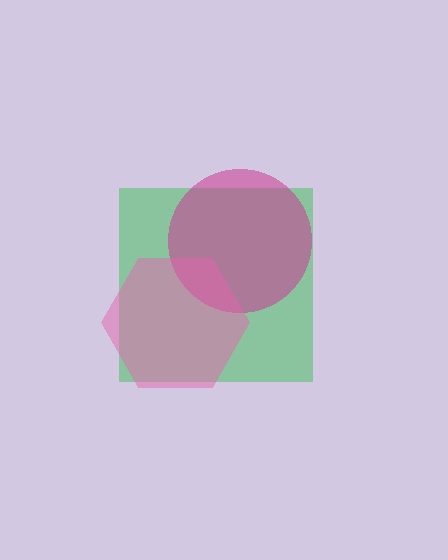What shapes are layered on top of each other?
The layered shapes are: a green square, a magenta circle, a pink hexagon.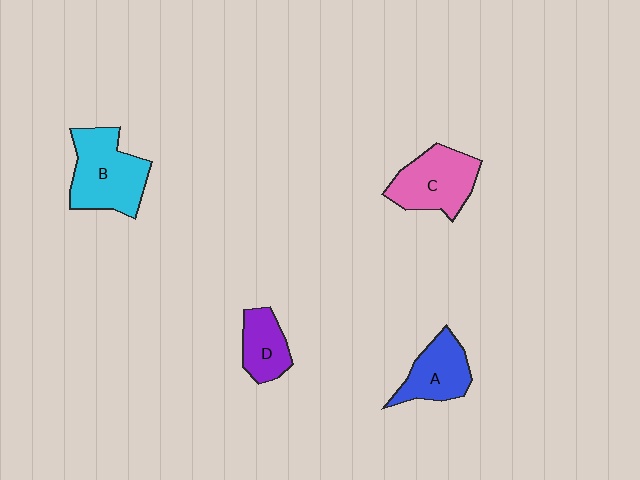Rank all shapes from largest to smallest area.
From largest to smallest: B (cyan), C (pink), A (blue), D (purple).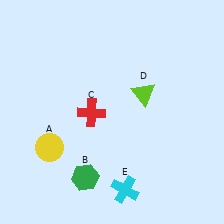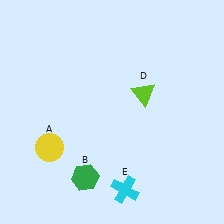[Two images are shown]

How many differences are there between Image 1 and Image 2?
There is 1 difference between the two images.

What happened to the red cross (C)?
The red cross (C) was removed in Image 2. It was in the bottom-left area of Image 1.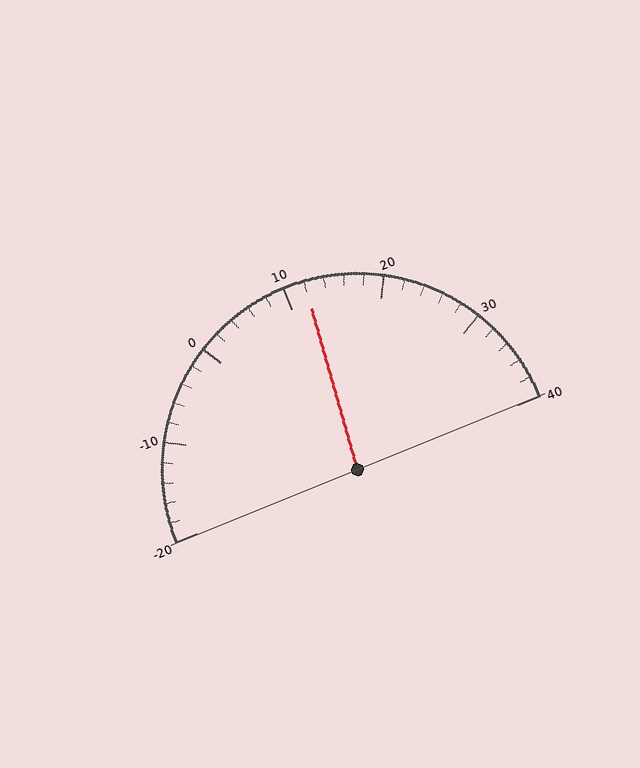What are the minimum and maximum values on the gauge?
The gauge ranges from -20 to 40.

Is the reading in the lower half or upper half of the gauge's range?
The reading is in the upper half of the range (-20 to 40).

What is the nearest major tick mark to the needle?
The nearest major tick mark is 10.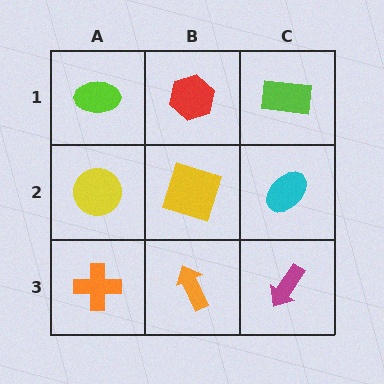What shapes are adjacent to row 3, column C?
A cyan ellipse (row 2, column C), an orange arrow (row 3, column B).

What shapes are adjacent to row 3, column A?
A yellow circle (row 2, column A), an orange arrow (row 3, column B).